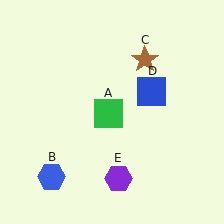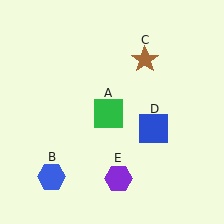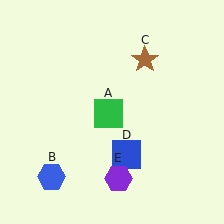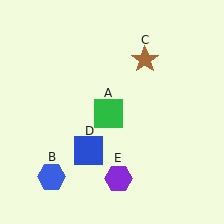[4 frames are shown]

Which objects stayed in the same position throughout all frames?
Green square (object A) and blue hexagon (object B) and brown star (object C) and purple hexagon (object E) remained stationary.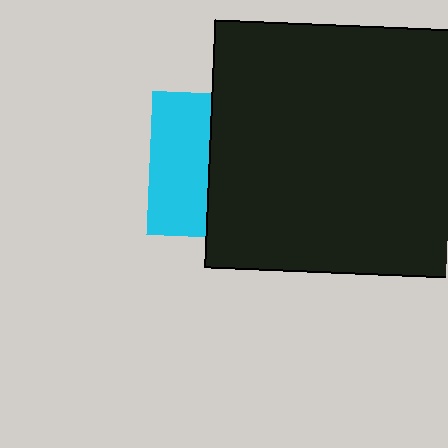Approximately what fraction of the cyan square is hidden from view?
Roughly 60% of the cyan square is hidden behind the black square.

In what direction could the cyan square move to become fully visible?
The cyan square could move left. That would shift it out from behind the black square entirely.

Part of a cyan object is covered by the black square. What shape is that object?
It is a square.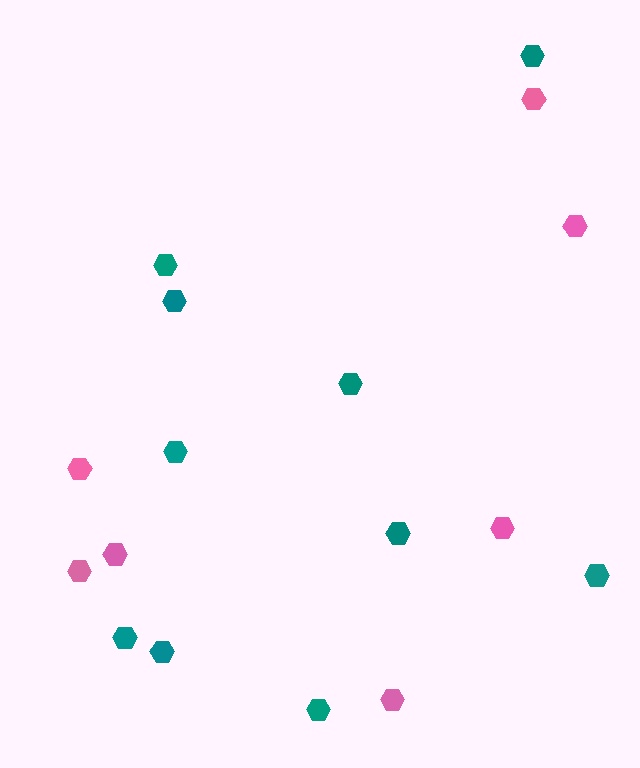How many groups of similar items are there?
There are 2 groups: one group of pink hexagons (7) and one group of teal hexagons (10).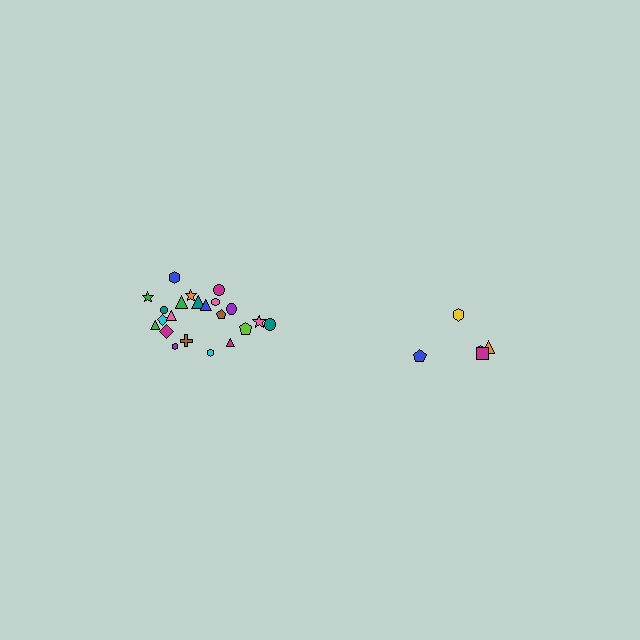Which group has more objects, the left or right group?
The left group.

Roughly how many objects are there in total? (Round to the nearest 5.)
Roughly 25 objects in total.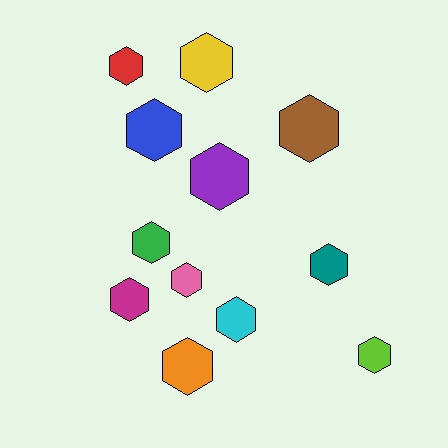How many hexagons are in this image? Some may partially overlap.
There are 12 hexagons.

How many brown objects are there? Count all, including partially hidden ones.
There is 1 brown object.